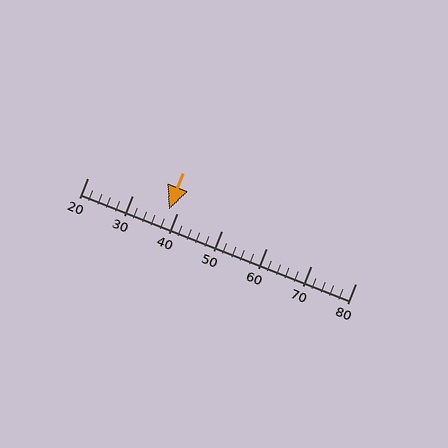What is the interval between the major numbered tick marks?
The major tick marks are spaced 10 units apart.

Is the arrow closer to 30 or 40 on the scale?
The arrow is closer to 40.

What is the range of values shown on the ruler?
The ruler shows values from 20 to 80.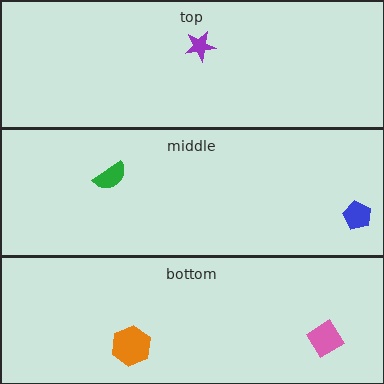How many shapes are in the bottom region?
2.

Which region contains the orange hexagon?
The bottom region.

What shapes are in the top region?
The purple star.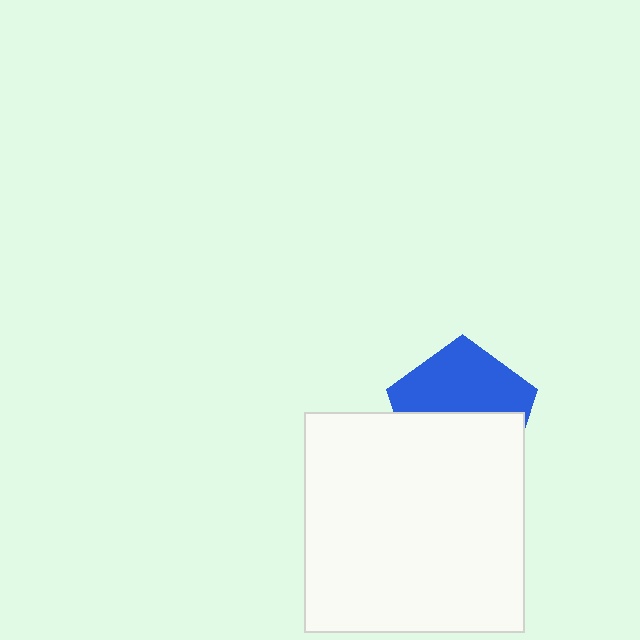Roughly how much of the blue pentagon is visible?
About half of it is visible (roughly 49%).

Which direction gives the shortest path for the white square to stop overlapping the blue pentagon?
Moving down gives the shortest separation.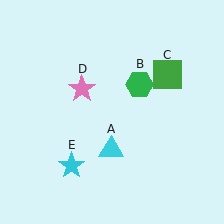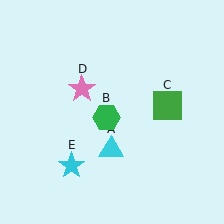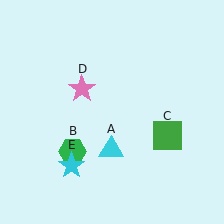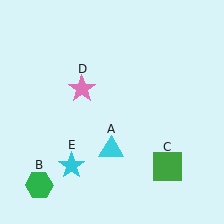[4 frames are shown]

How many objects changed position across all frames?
2 objects changed position: green hexagon (object B), green square (object C).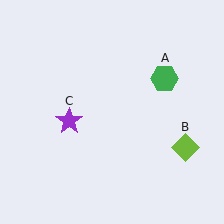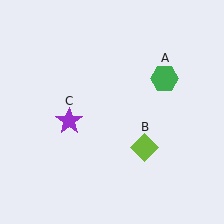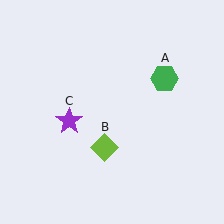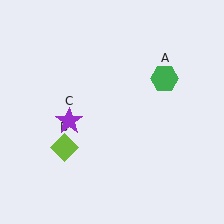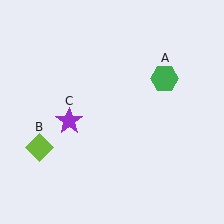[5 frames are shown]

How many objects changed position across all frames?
1 object changed position: lime diamond (object B).